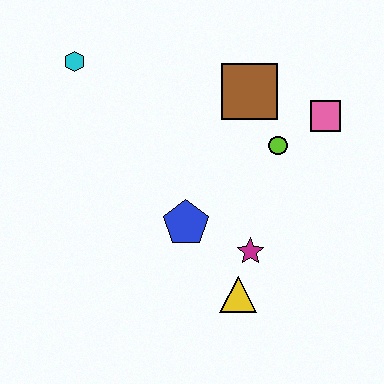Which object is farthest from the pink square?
The cyan hexagon is farthest from the pink square.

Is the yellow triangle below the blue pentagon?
Yes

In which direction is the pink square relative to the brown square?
The pink square is to the right of the brown square.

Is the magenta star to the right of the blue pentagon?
Yes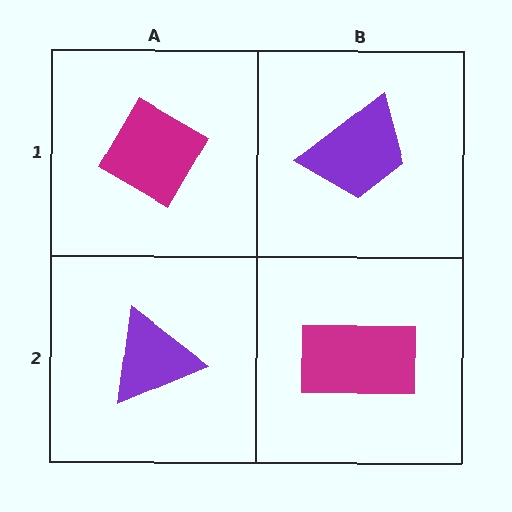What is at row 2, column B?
A magenta rectangle.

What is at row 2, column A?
A purple triangle.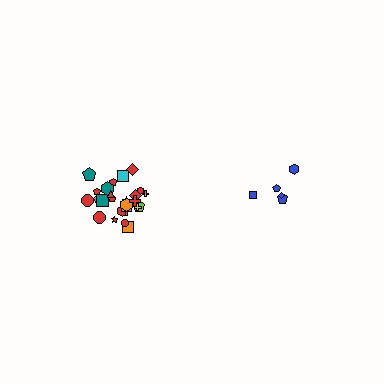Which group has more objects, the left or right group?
The left group.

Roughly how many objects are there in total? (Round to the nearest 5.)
Roughly 30 objects in total.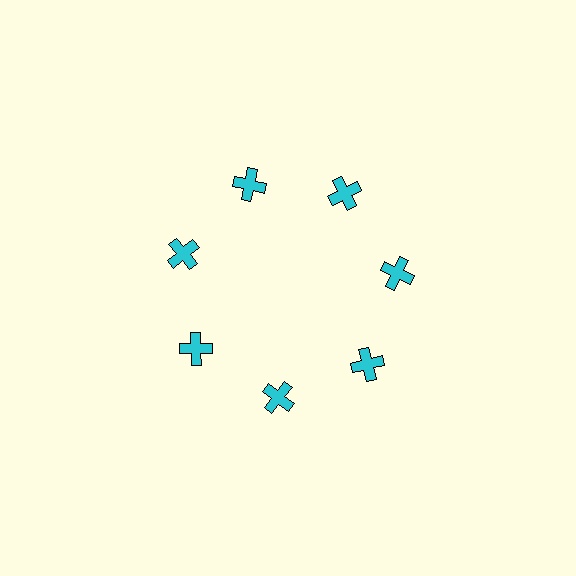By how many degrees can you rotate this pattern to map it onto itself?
The pattern maps onto itself every 51 degrees of rotation.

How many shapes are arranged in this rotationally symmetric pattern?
There are 7 shapes, arranged in 7 groups of 1.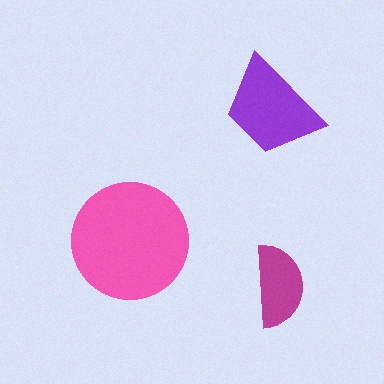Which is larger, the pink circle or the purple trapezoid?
The pink circle.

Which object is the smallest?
The magenta semicircle.